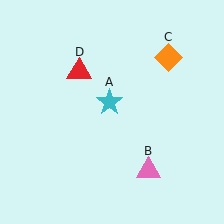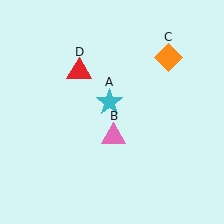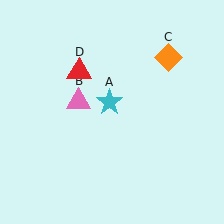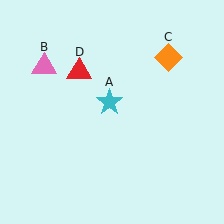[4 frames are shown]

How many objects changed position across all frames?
1 object changed position: pink triangle (object B).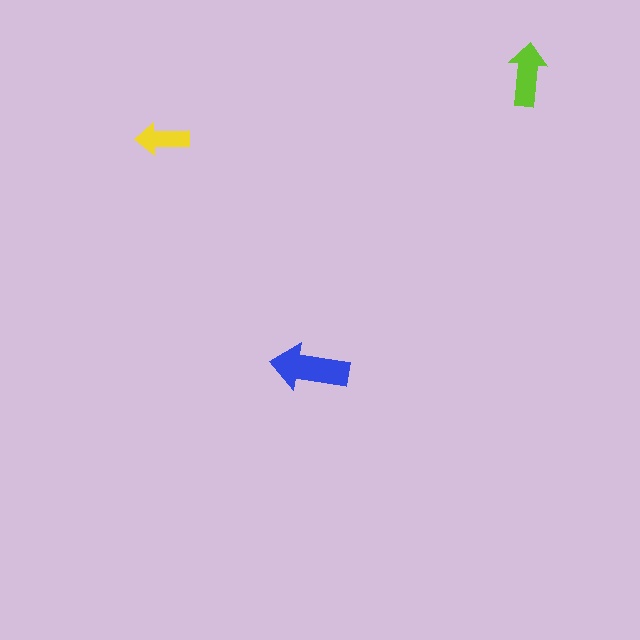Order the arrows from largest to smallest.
the blue one, the lime one, the yellow one.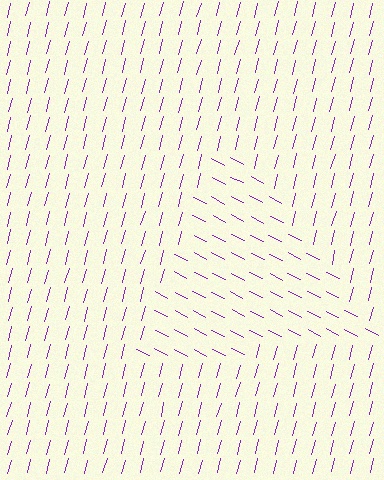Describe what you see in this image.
The image is filled with small purple line segments. A triangle region in the image has lines oriented differently from the surrounding lines, creating a visible texture boundary.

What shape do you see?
I see a triangle.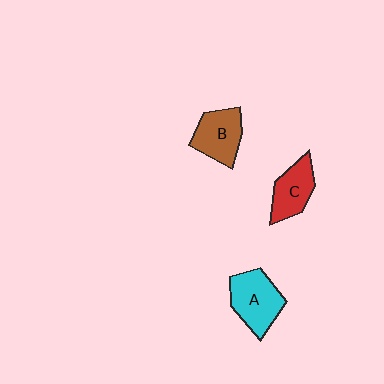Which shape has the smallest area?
Shape C (red).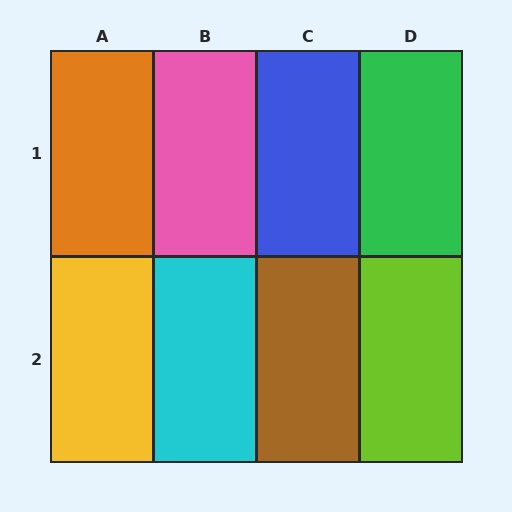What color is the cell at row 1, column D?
Green.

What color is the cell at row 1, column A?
Orange.